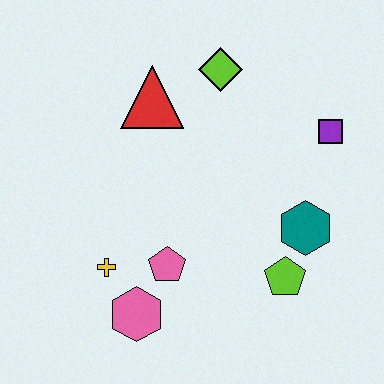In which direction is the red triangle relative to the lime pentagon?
The red triangle is above the lime pentagon.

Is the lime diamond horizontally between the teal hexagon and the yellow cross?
Yes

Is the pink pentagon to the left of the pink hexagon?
No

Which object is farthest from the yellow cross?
The purple square is farthest from the yellow cross.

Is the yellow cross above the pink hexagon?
Yes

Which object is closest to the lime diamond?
The red triangle is closest to the lime diamond.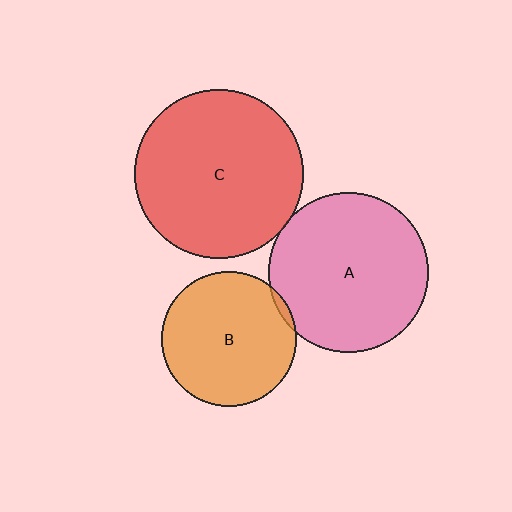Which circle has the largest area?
Circle C (red).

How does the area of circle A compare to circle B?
Approximately 1.4 times.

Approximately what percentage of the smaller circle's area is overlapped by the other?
Approximately 5%.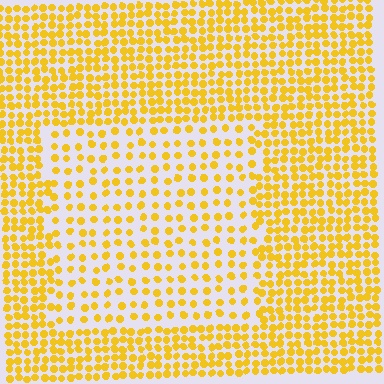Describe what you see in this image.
The image contains small yellow elements arranged at two different densities. A rectangle-shaped region is visible where the elements are less densely packed than the surrounding area.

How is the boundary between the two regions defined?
The boundary is defined by a change in element density (approximately 2.0x ratio). All elements are the same color, size, and shape.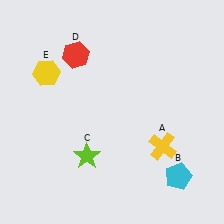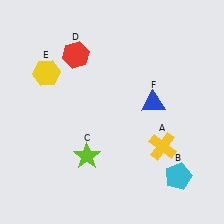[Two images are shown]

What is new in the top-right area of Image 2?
A blue triangle (F) was added in the top-right area of Image 2.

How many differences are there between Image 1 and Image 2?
There is 1 difference between the two images.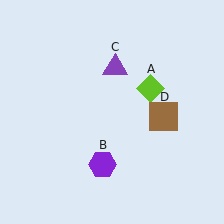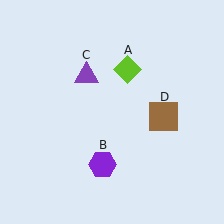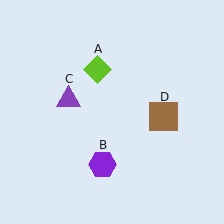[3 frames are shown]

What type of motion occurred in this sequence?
The lime diamond (object A), purple triangle (object C) rotated counterclockwise around the center of the scene.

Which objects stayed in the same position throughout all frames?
Purple hexagon (object B) and brown square (object D) remained stationary.